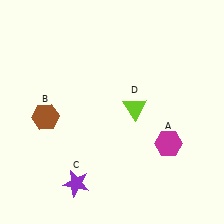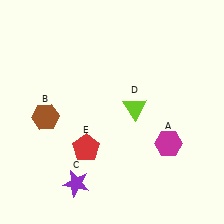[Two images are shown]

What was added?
A red pentagon (E) was added in Image 2.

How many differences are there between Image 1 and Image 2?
There is 1 difference between the two images.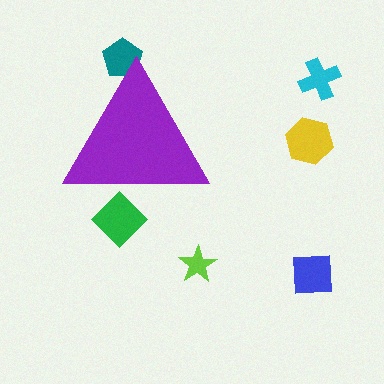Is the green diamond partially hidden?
Yes, the green diamond is partially hidden behind the purple triangle.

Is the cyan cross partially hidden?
No, the cyan cross is fully visible.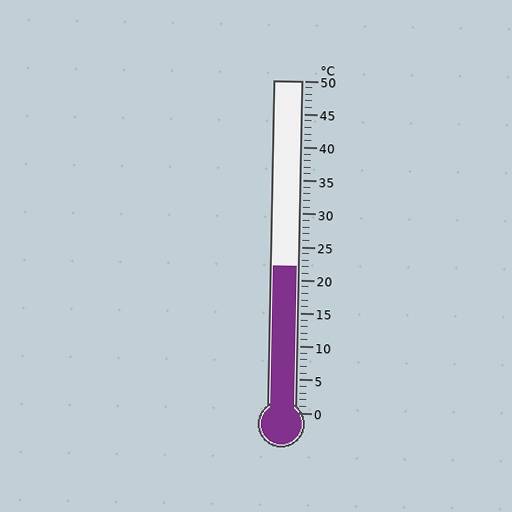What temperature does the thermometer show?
The thermometer shows approximately 22°C.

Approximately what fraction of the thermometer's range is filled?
The thermometer is filled to approximately 45% of its range.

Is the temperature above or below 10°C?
The temperature is above 10°C.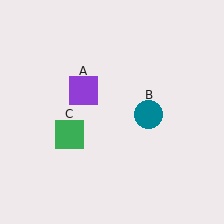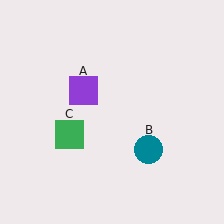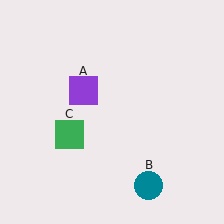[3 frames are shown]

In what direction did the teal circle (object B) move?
The teal circle (object B) moved down.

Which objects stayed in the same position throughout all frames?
Purple square (object A) and green square (object C) remained stationary.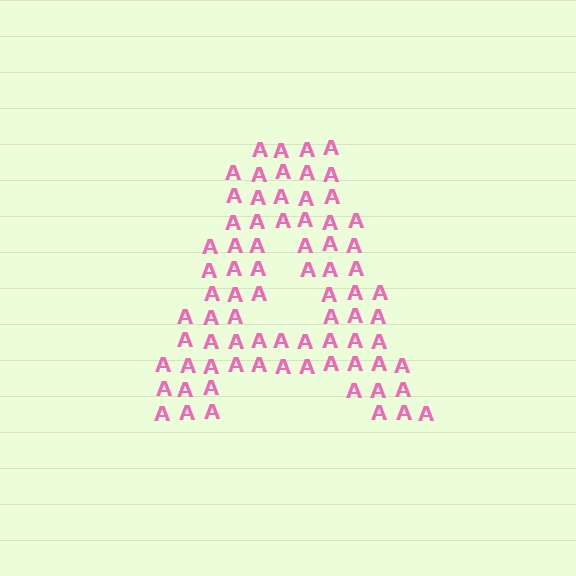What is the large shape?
The large shape is the letter A.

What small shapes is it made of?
It is made of small letter A's.